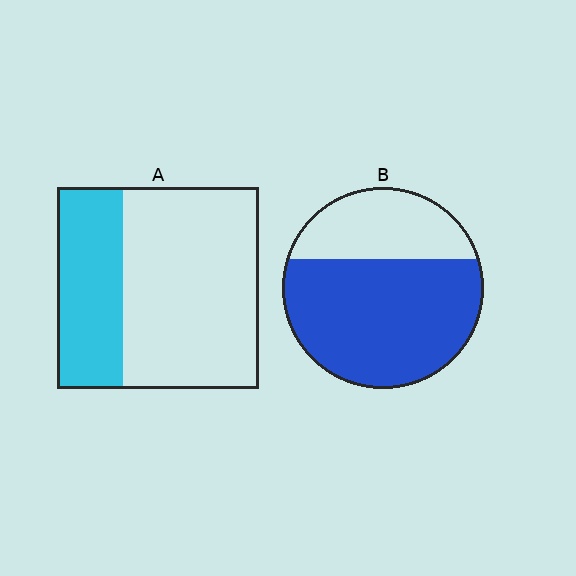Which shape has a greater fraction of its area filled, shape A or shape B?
Shape B.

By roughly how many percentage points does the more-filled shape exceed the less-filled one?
By roughly 35 percentage points (B over A).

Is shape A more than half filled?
No.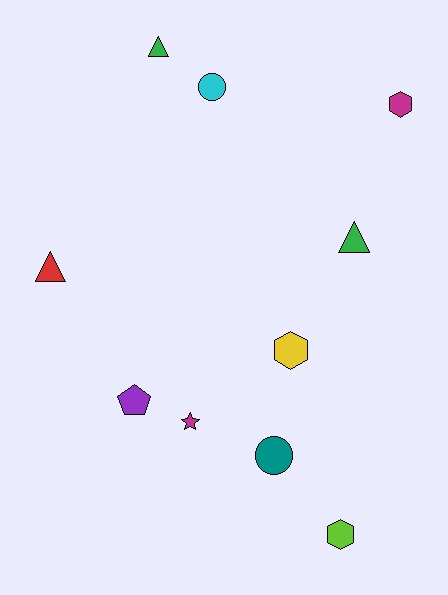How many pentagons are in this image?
There is 1 pentagon.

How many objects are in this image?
There are 10 objects.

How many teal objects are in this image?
There is 1 teal object.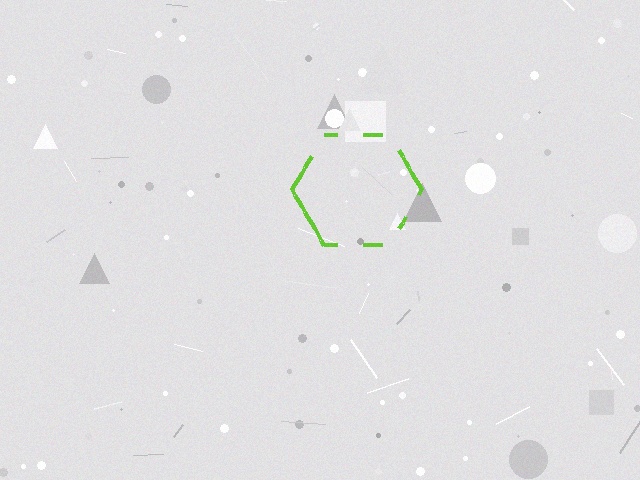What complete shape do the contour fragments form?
The contour fragments form a hexagon.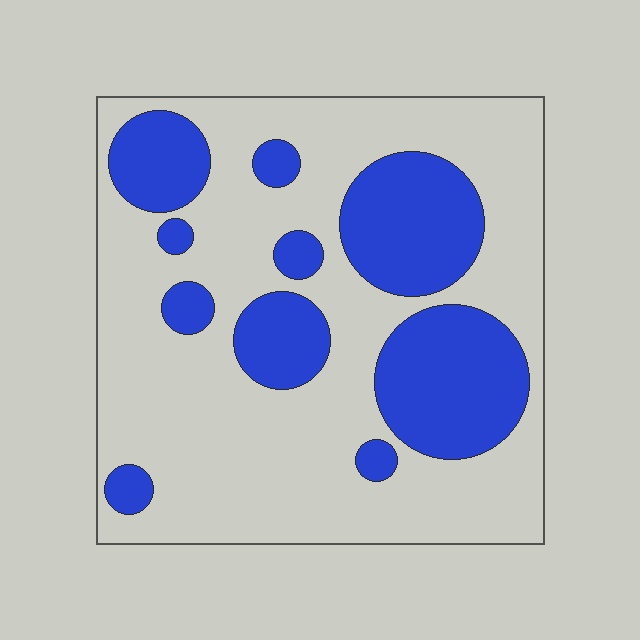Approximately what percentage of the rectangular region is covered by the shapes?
Approximately 30%.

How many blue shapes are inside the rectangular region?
10.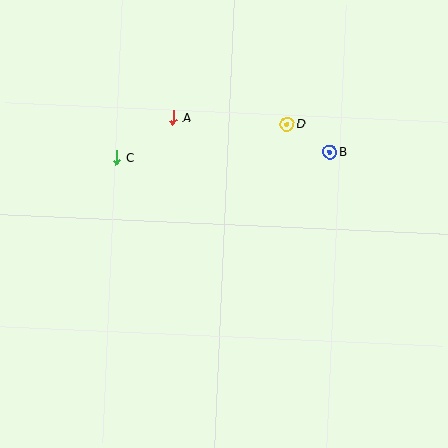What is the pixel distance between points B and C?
The distance between B and C is 213 pixels.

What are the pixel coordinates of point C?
Point C is at (117, 158).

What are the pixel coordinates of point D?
Point D is at (287, 124).